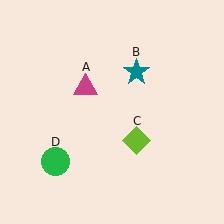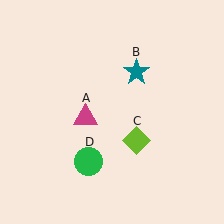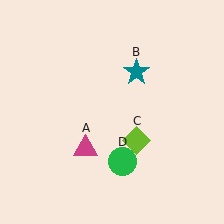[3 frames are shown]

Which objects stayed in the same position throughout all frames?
Teal star (object B) and lime diamond (object C) remained stationary.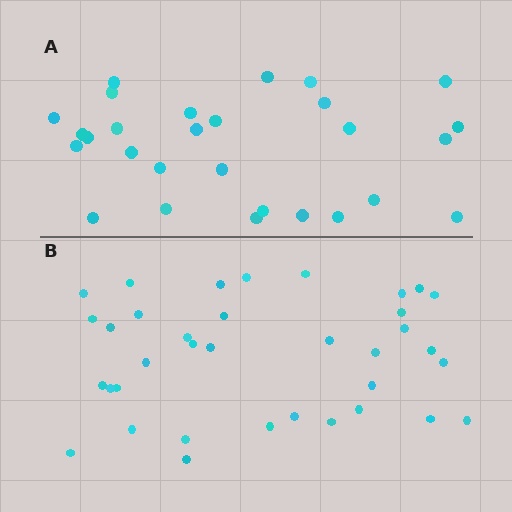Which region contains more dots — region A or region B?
Region B (the bottom region) has more dots.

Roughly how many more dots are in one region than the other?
Region B has roughly 8 or so more dots than region A.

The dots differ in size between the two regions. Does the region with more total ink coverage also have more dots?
No. Region A has more total ink coverage because its dots are larger, but region B actually contains more individual dots. Total area can be misleading — the number of items is what matters here.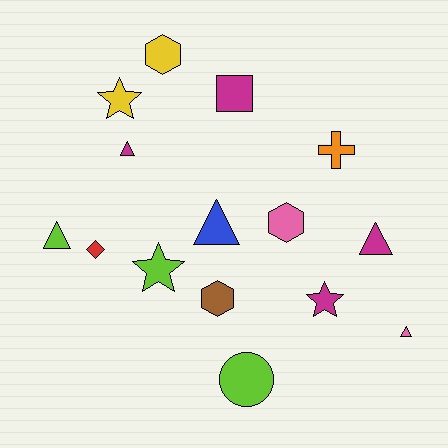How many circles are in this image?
There is 1 circle.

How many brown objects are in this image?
There is 1 brown object.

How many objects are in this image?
There are 15 objects.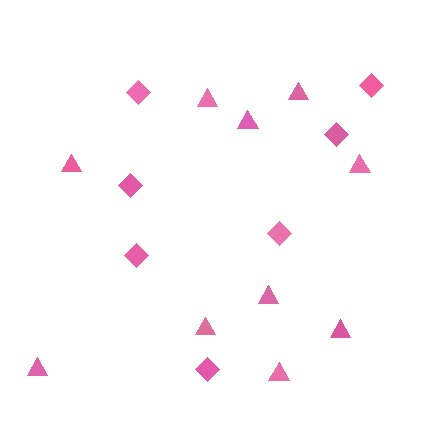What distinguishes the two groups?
There are 2 groups: one group of triangles (10) and one group of diamonds (7).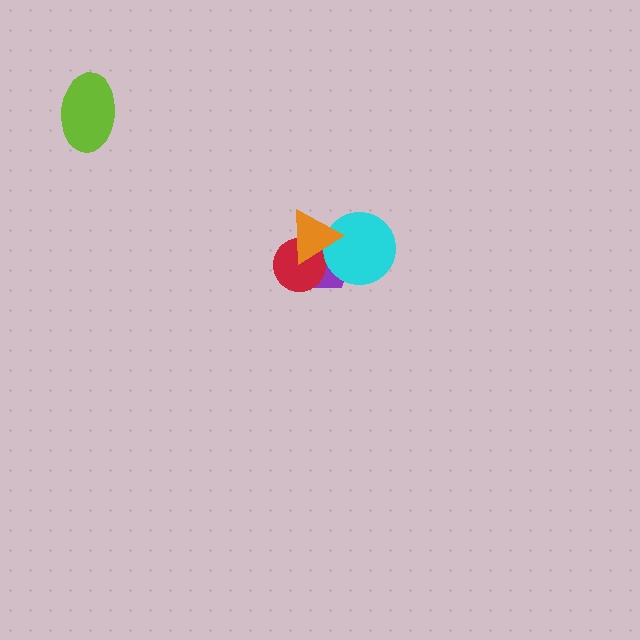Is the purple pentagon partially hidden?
Yes, it is partially covered by another shape.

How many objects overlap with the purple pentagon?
3 objects overlap with the purple pentagon.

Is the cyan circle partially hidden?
Yes, it is partially covered by another shape.